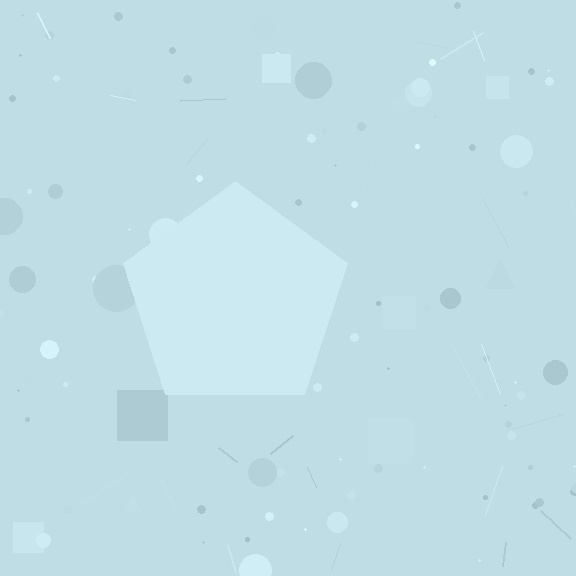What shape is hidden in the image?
A pentagon is hidden in the image.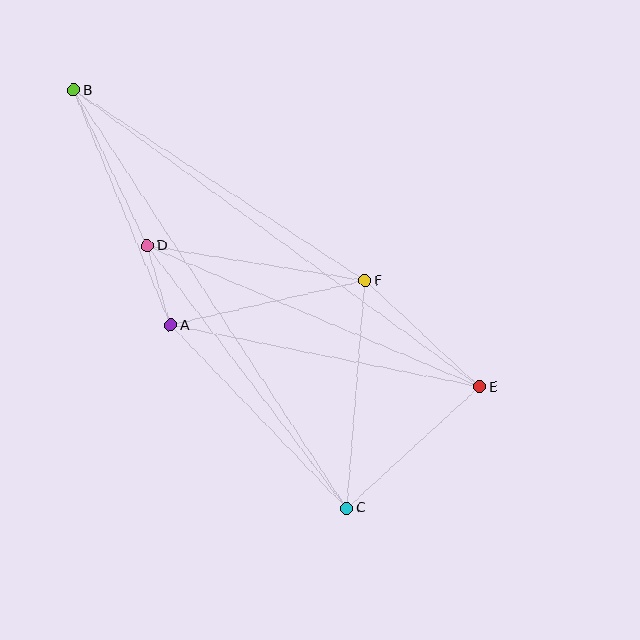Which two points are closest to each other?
Points A and D are closest to each other.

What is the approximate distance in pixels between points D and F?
The distance between D and F is approximately 220 pixels.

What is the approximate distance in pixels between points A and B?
The distance between A and B is approximately 255 pixels.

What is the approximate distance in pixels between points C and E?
The distance between C and E is approximately 180 pixels.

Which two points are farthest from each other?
Points B and E are farthest from each other.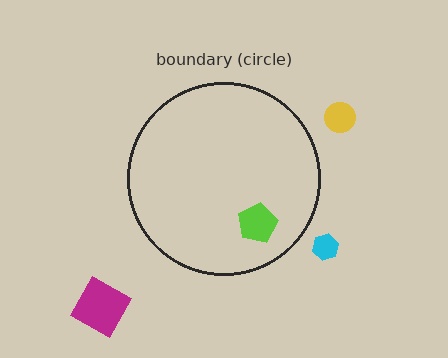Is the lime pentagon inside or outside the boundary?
Inside.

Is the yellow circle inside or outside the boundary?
Outside.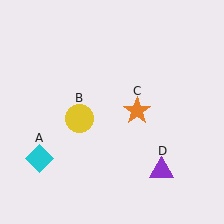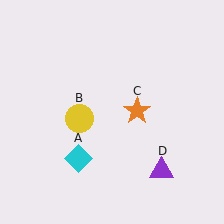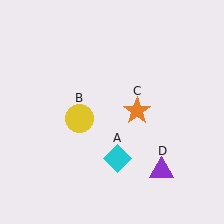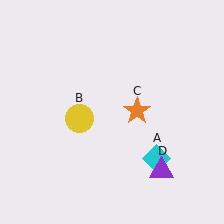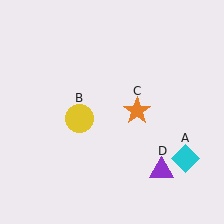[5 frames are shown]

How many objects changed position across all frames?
1 object changed position: cyan diamond (object A).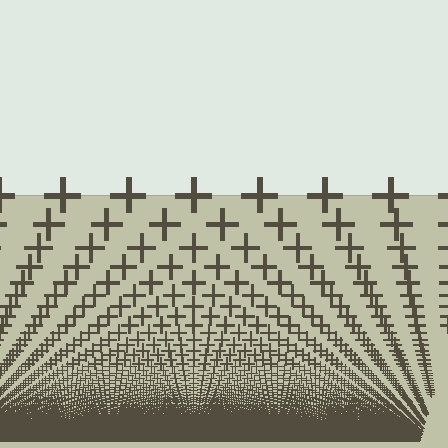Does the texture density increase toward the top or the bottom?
Density increases toward the bottom.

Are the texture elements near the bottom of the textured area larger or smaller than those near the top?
Smaller. The gradient is inverted — elements near the bottom are smaller and denser.